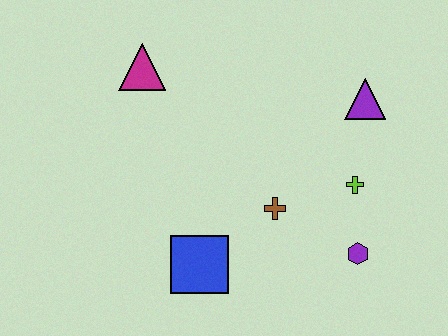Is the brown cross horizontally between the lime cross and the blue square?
Yes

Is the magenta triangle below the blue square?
No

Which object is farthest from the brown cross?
The magenta triangle is farthest from the brown cross.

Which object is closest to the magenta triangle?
The brown cross is closest to the magenta triangle.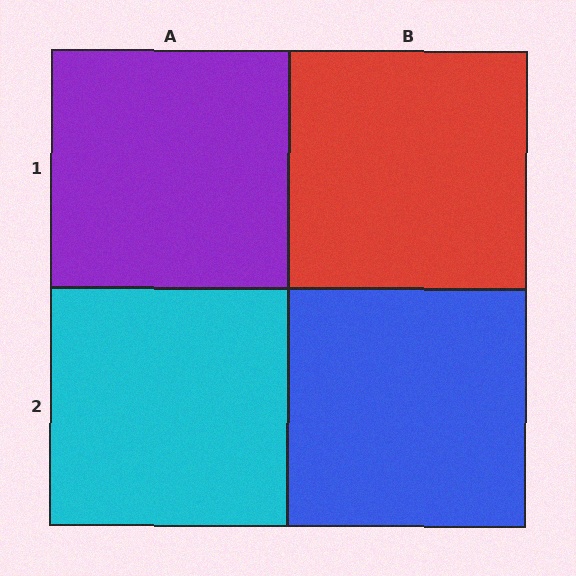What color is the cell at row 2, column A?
Cyan.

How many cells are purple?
1 cell is purple.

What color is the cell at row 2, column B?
Blue.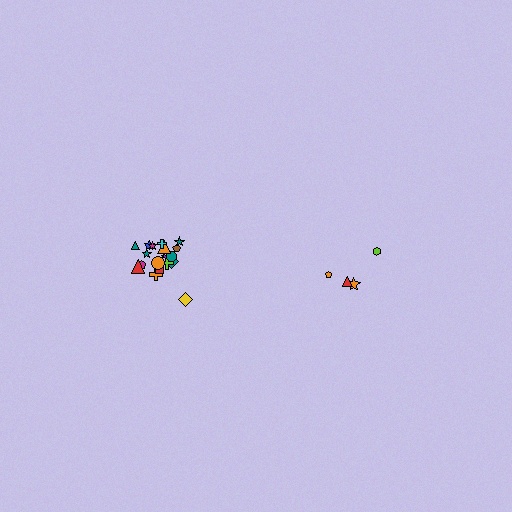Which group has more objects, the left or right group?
The left group.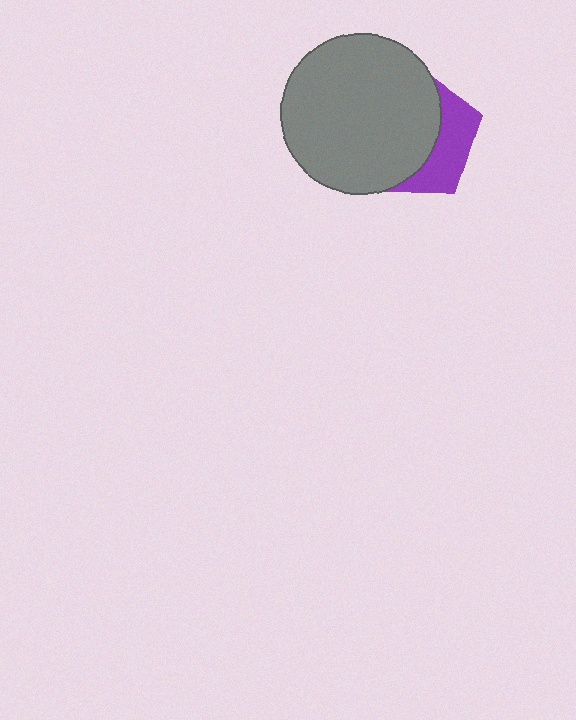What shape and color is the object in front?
The object in front is a gray circle.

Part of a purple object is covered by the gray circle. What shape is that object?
It is a pentagon.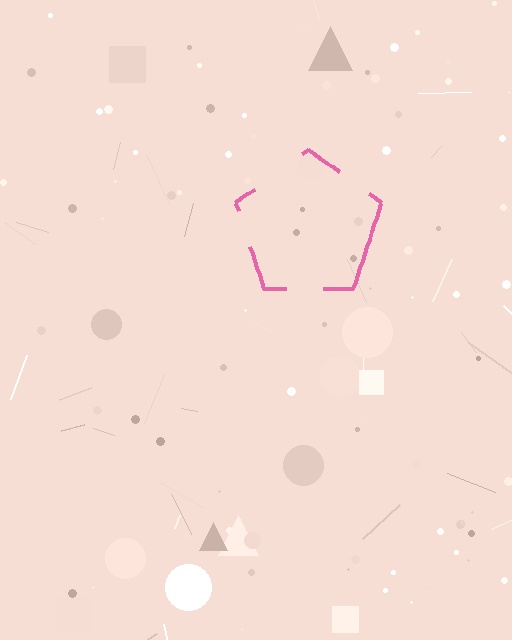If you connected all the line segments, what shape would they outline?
They would outline a pentagon.